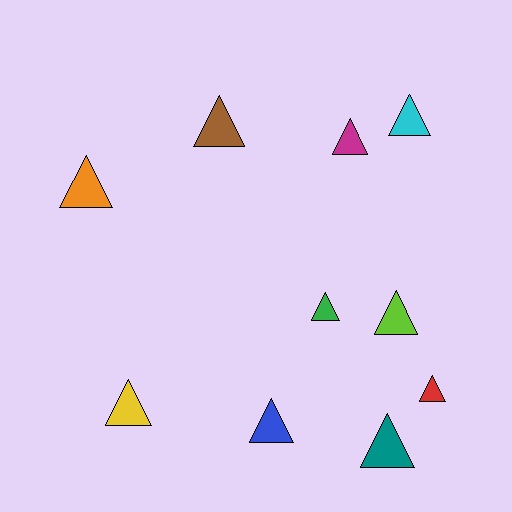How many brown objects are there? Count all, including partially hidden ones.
There is 1 brown object.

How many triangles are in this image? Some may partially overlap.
There are 10 triangles.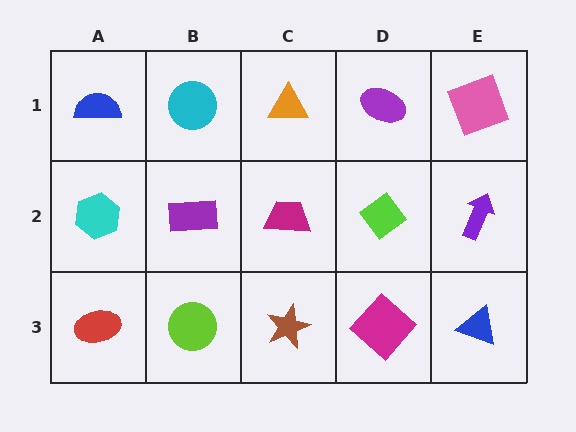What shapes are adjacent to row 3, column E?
A purple arrow (row 2, column E), a magenta diamond (row 3, column D).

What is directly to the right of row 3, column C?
A magenta diamond.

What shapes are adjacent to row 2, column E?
A pink square (row 1, column E), a blue triangle (row 3, column E), a lime diamond (row 2, column D).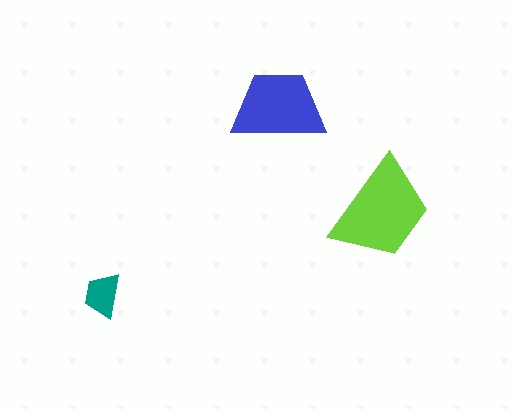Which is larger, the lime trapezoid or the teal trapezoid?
The lime one.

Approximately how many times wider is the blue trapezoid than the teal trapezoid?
About 2 times wider.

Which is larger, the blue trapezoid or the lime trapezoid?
The lime one.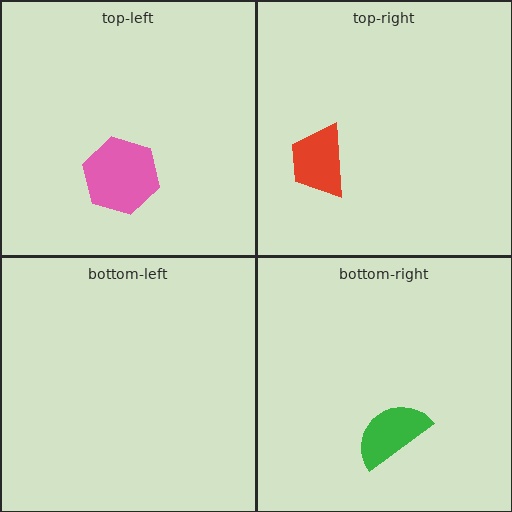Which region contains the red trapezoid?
The top-right region.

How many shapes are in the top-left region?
1.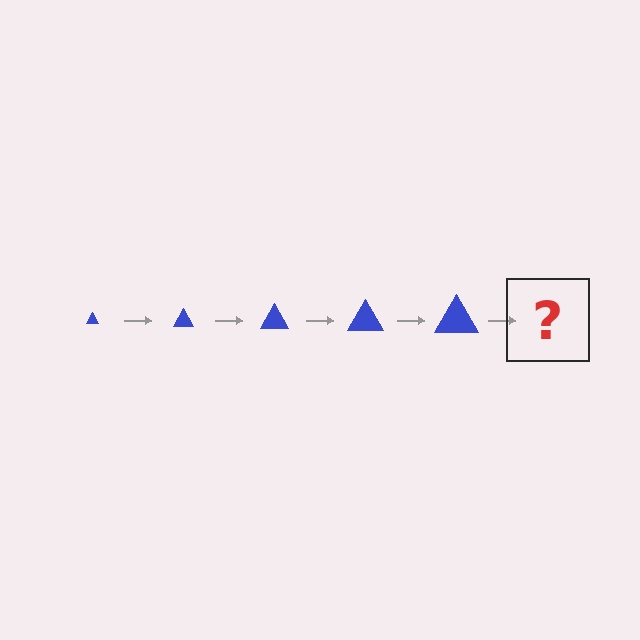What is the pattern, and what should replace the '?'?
The pattern is that the triangle gets progressively larger each step. The '?' should be a blue triangle, larger than the previous one.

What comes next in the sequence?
The next element should be a blue triangle, larger than the previous one.